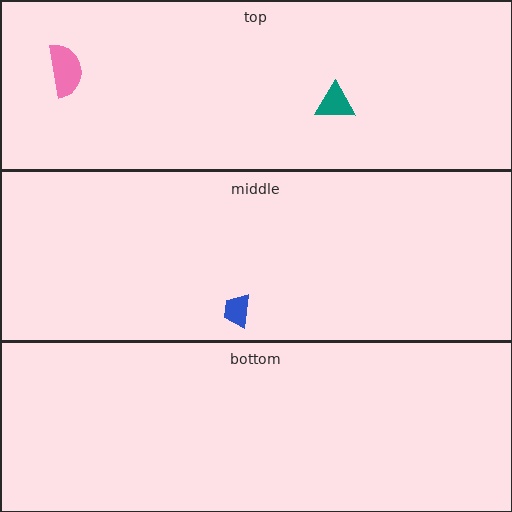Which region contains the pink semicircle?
The top region.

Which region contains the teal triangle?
The top region.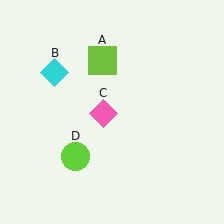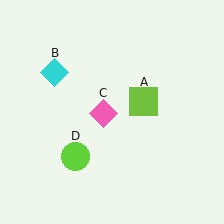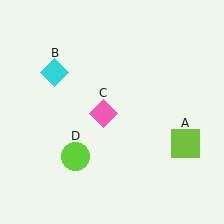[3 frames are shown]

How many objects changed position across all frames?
1 object changed position: lime square (object A).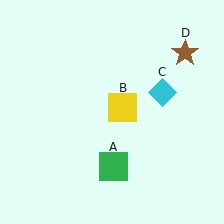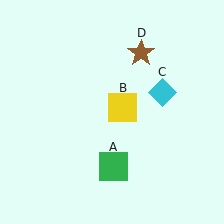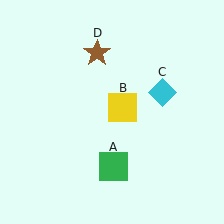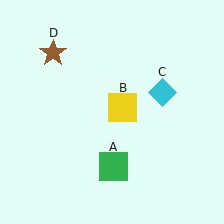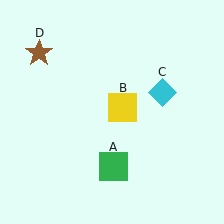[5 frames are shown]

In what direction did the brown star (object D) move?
The brown star (object D) moved left.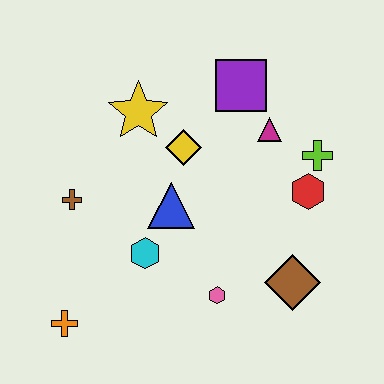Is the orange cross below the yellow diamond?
Yes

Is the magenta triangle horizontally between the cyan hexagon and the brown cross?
No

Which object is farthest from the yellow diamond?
The orange cross is farthest from the yellow diamond.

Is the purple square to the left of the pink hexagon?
No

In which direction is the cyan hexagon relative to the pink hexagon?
The cyan hexagon is to the left of the pink hexagon.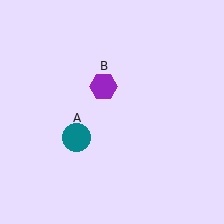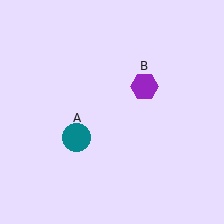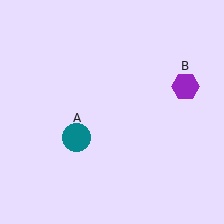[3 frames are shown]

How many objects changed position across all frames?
1 object changed position: purple hexagon (object B).